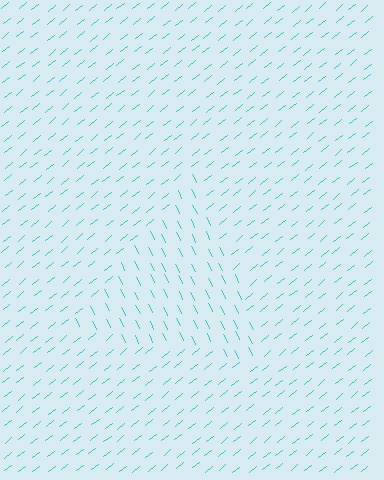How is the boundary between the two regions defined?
The boundary is defined purely by a change in line orientation (approximately 78 degrees difference). All lines are the same color and thickness.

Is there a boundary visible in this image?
Yes, there is a texture boundary formed by a change in line orientation.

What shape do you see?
I see a triangle.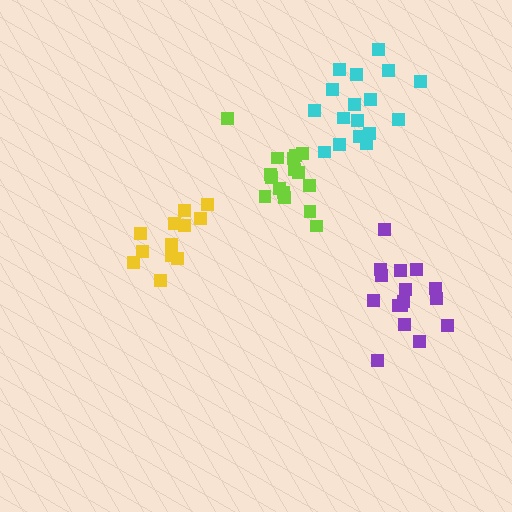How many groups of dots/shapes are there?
There are 4 groups.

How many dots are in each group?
Group 1: 16 dots, Group 2: 17 dots, Group 3: 16 dots, Group 4: 13 dots (62 total).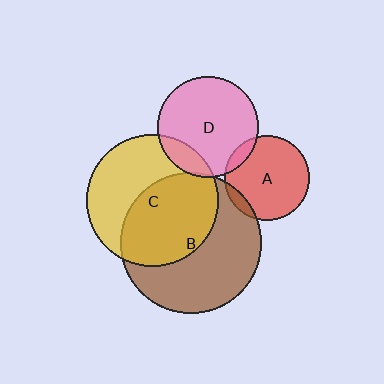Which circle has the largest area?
Circle B (brown).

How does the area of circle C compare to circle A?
Approximately 2.4 times.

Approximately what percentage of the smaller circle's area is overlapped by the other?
Approximately 5%.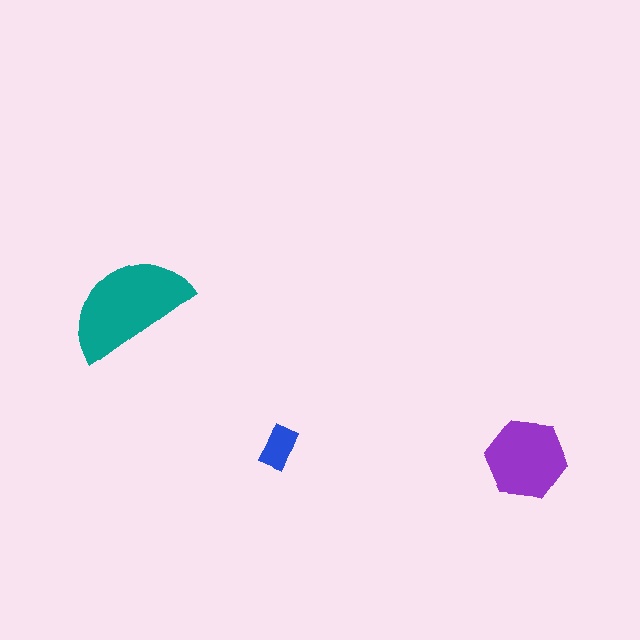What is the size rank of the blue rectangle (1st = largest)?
3rd.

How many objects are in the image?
There are 3 objects in the image.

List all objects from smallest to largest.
The blue rectangle, the purple hexagon, the teal semicircle.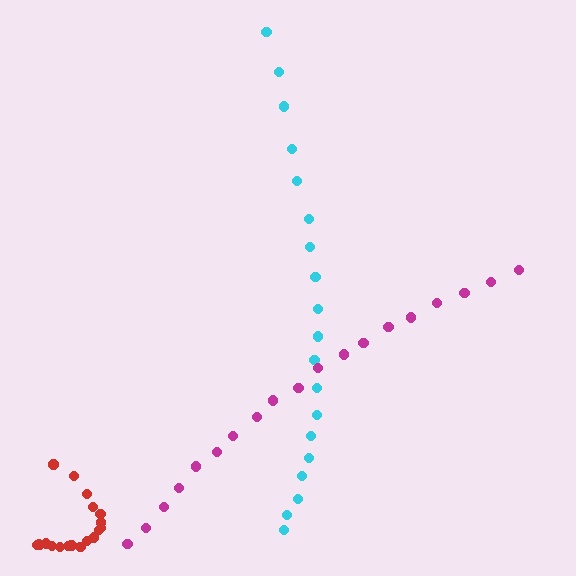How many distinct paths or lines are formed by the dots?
There are 3 distinct paths.